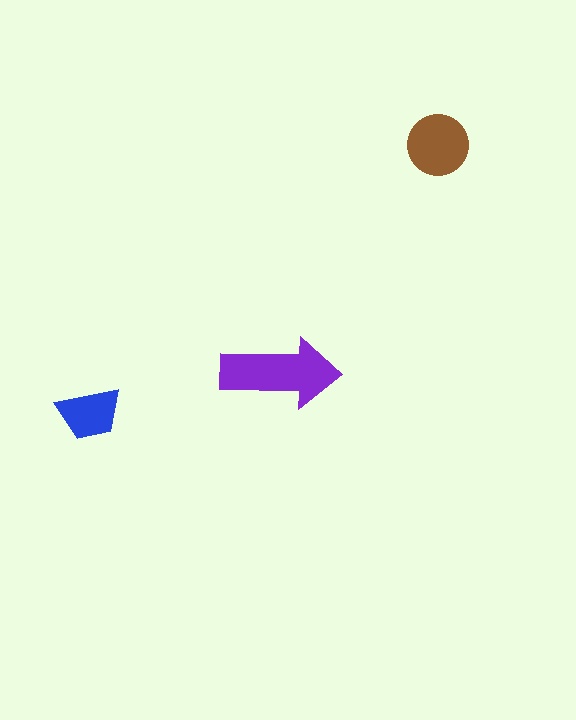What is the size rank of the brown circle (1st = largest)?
2nd.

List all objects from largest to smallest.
The purple arrow, the brown circle, the blue trapezoid.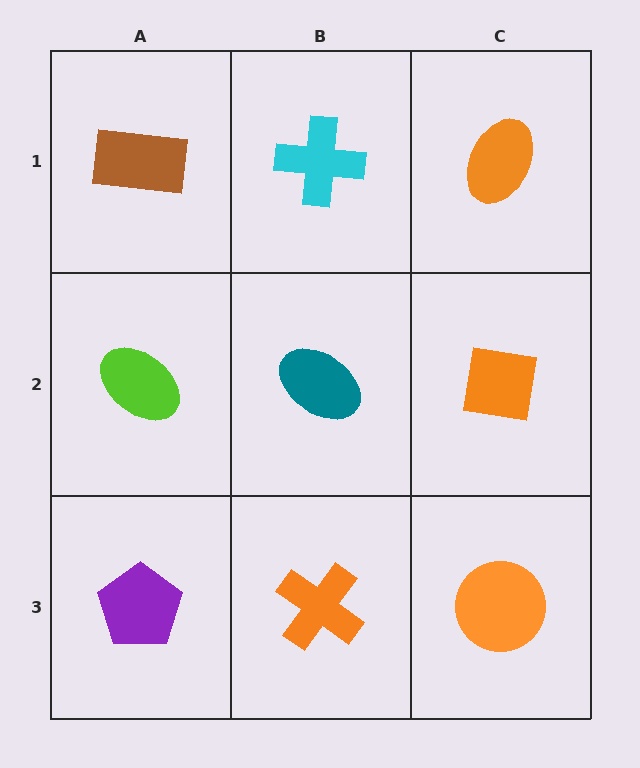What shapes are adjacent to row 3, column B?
A teal ellipse (row 2, column B), a purple pentagon (row 3, column A), an orange circle (row 3, column C).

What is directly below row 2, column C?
An orange circle.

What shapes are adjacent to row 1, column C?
An orange square (row 2, column C), a cyan cross (row 1, column B).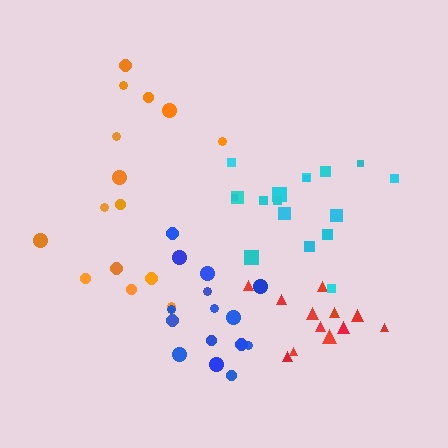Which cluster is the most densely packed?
Red.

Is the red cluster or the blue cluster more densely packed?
Red.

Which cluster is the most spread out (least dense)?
Orange.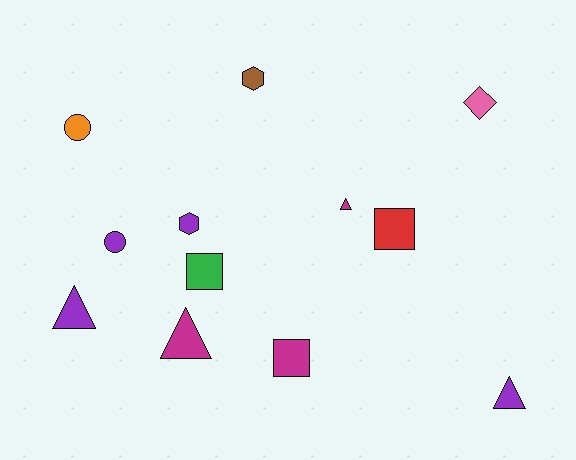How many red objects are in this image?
There is 1 red object.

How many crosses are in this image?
There are no crosses.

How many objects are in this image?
There are 12 objects.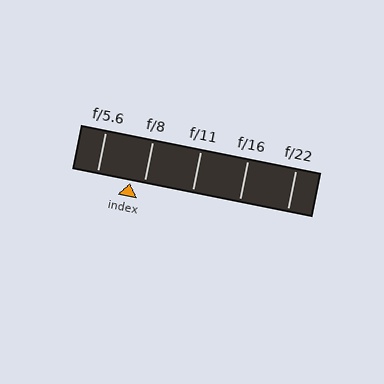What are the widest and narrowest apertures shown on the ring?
The widest aperture shown is f/5.6 and the narrowest is f/22.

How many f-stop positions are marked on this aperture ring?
There are 5 f-stop positions marked.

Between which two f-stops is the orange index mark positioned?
The index mark is between f/5.6 and f/8.